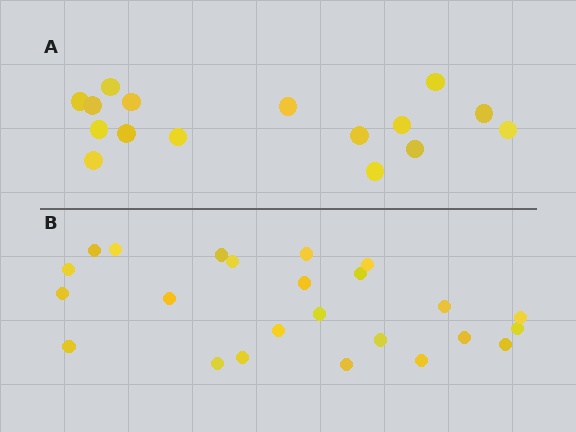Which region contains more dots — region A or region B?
Region B (the bottom region) has more dots.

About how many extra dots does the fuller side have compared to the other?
Region B has roughly 8 or so more dots than region A.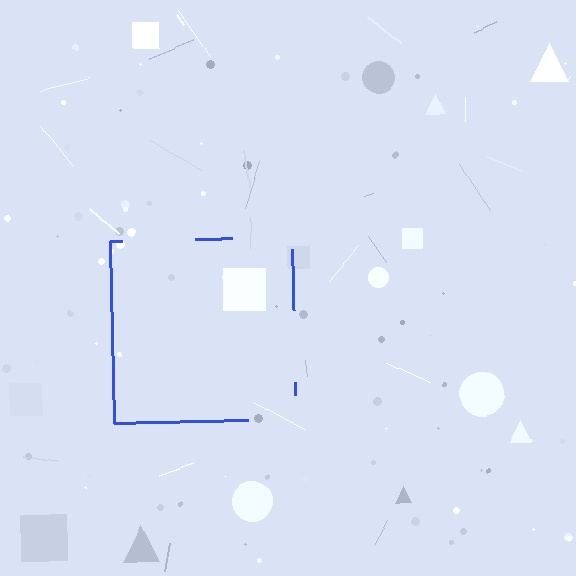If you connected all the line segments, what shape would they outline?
They would outline a square.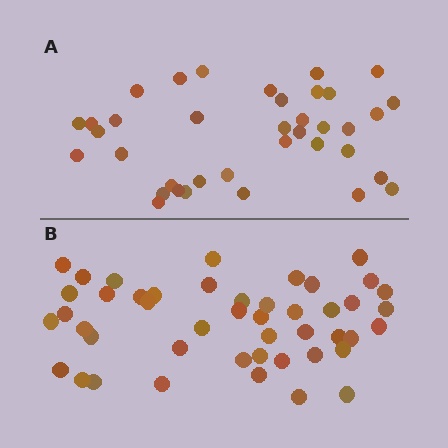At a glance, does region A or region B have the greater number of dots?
Region B (the bottom region) has more dots.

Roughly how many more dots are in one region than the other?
Region B has roughly 8 or so more dots than region A.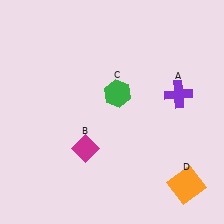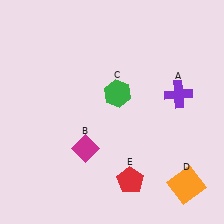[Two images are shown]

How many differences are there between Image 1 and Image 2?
There is 1 difference between the two images.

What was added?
A red pentagon (E) was added in Image 2.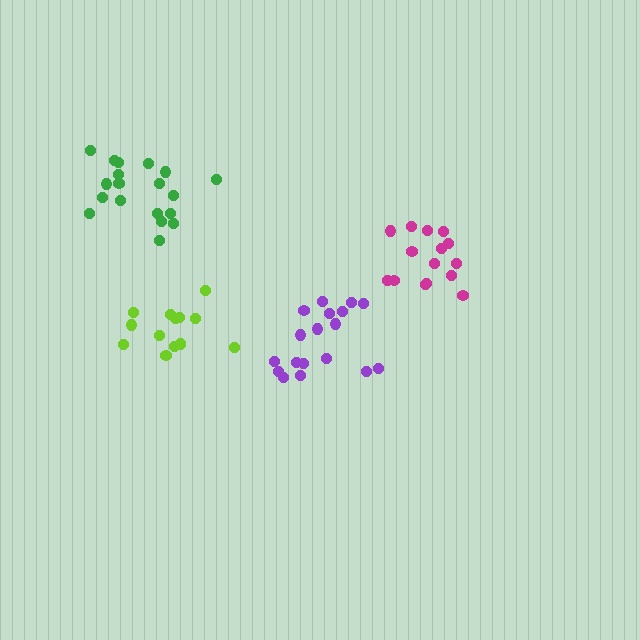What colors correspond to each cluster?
The clusters are colored: green, lime, purple, magenta.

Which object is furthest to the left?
The green cluster is leftmost.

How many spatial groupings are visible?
There are 4 spatial groupings.